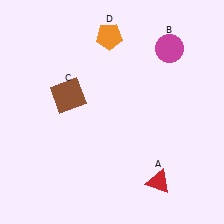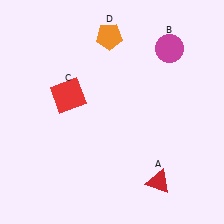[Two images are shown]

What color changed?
The square (C) changed from brown in Image 1 to red in Image 2.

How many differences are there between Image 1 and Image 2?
There is 1 difference between the two images.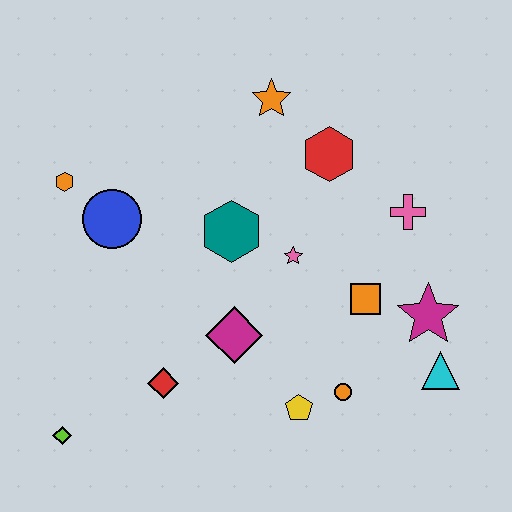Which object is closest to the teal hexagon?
The pink star is closest to the teal hexagon.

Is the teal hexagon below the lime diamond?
No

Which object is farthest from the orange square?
The lime diamond is farthest from the orange square.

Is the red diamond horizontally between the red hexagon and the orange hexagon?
Yes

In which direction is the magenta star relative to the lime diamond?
The magenta star is to the right of the lime diamond.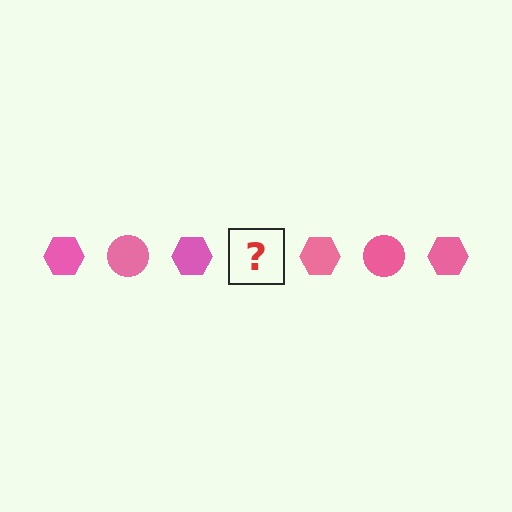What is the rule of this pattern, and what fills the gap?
The rule is that the pattern cycles through hexagon, circle shapes in pink. The gap should be filled with a pink circle.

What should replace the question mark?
The question mark should be replaced with a pink circle.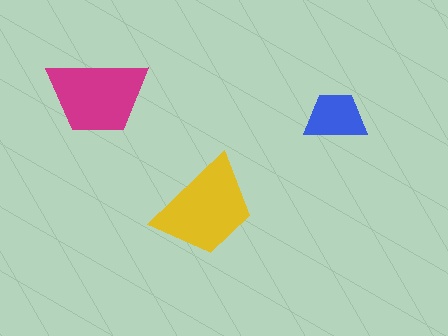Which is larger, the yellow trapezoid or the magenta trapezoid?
The yellow one.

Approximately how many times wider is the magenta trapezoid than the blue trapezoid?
About 1.5 times wider.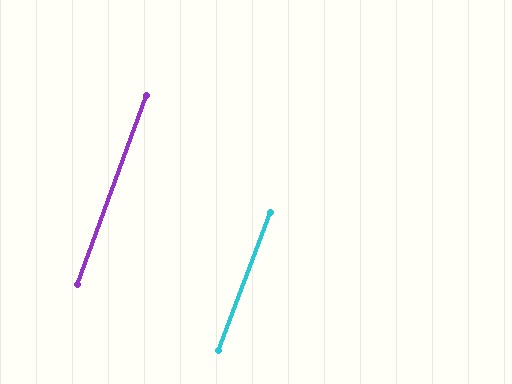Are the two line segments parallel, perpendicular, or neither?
Parallel — their directions differ by only 0.6°.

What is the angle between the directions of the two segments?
Approximately 1 degree.